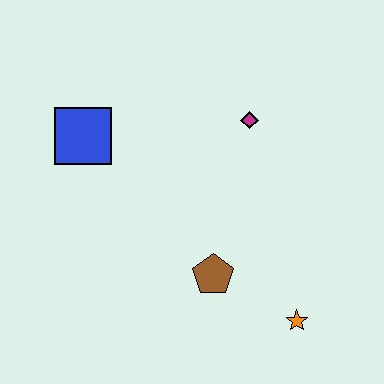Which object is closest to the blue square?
The magenta diamond is closest to the blue square.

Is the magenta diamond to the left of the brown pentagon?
No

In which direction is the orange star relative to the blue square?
The orange star is to the right of the blue square.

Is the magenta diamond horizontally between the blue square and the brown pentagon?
No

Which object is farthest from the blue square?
The orange star is farthest from the blue square.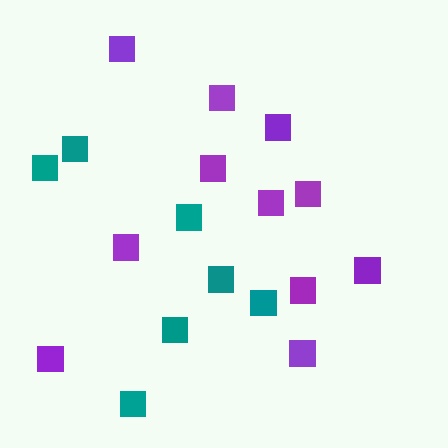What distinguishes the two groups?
There are 2 groups: one group of purple squares (11) and one group of teal squares (7).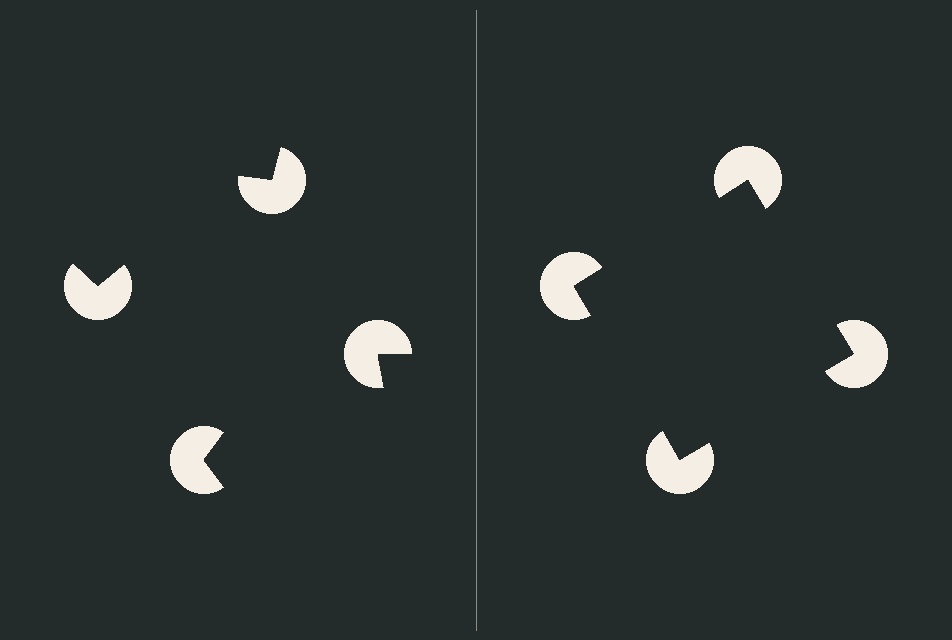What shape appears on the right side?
An illusory square.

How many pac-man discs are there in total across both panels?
8 — 4 on each side.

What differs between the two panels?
The pac-man discs are positioned identically on both sides; only the wedge orientations differ. On the right they align to a square; on the left they are misaligned.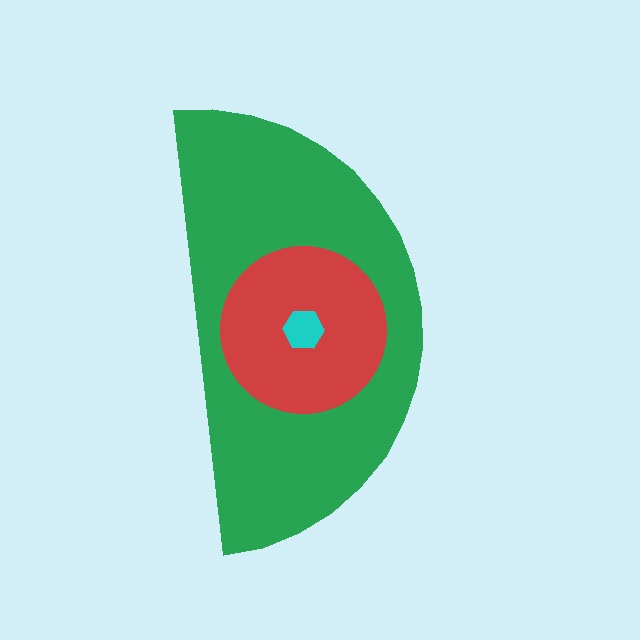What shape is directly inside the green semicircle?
The red circle.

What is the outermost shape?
The green semicircle.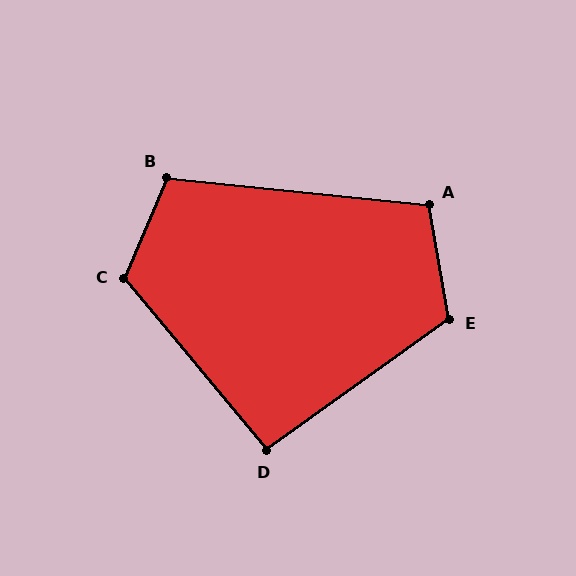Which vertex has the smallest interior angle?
D, at approximately 94 degrees.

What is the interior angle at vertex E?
Approximately 116 degrees (obtuse).